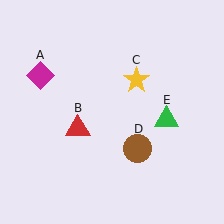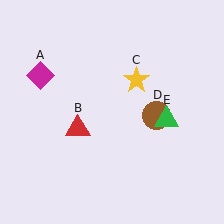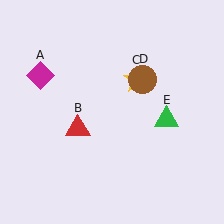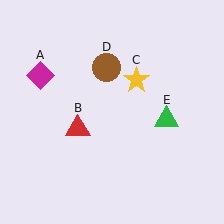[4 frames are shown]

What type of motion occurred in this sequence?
The brown circle (object D) rotated counterclockwise around the center of the scene.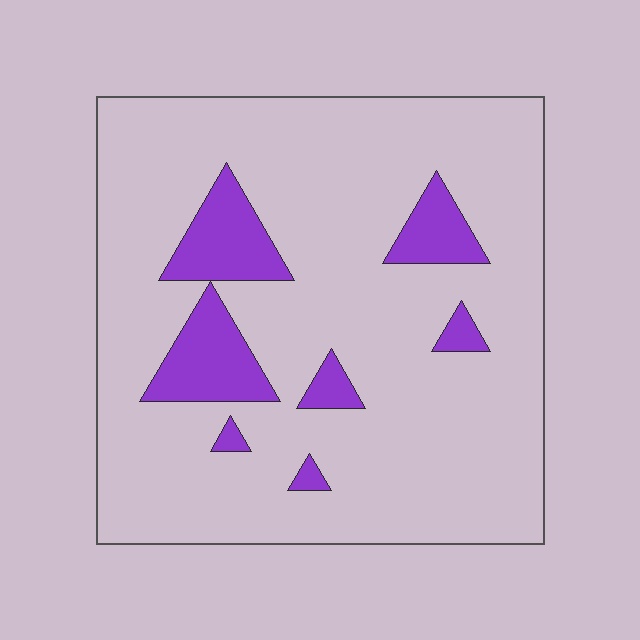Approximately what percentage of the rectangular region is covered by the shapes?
Approximately 15%.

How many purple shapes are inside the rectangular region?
7.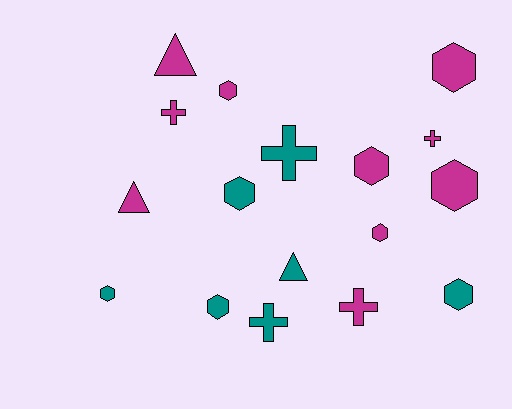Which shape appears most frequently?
Hexagon, with 9 objects.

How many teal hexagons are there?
There are 4 teal hexagons.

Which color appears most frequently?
Magenta, with 10 objects.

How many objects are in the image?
There are 17 objects.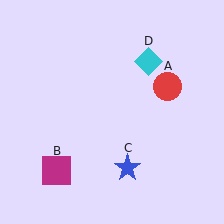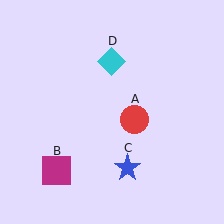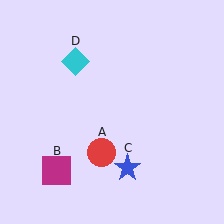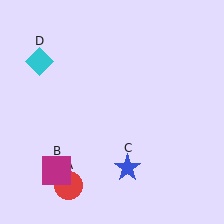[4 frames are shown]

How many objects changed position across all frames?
2 objects changed position: red circle (object A), cyan diamond (object D).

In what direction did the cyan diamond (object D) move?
The cyan diamond (object D) moved left.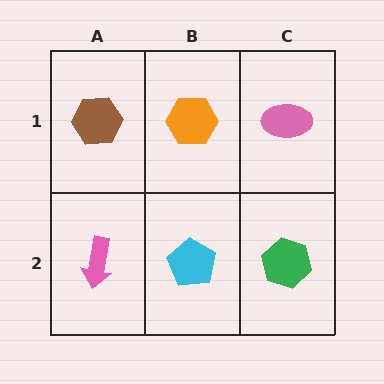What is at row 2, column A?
A pink arrow.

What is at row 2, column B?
A cyan pentagon.